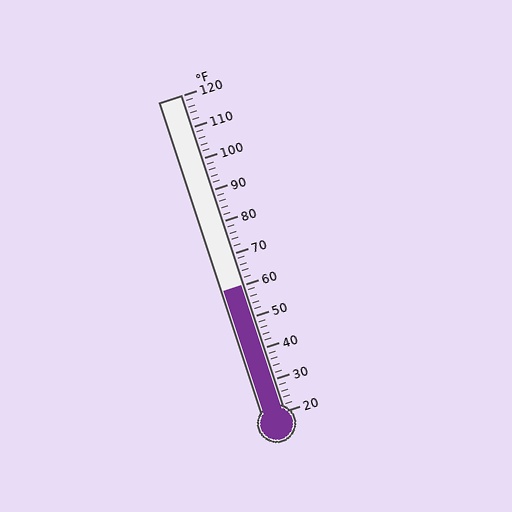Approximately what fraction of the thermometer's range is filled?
The thermometer is filled to approximately 40% of its range.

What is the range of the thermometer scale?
The thermometer scale ranges from 20°F to 120°F.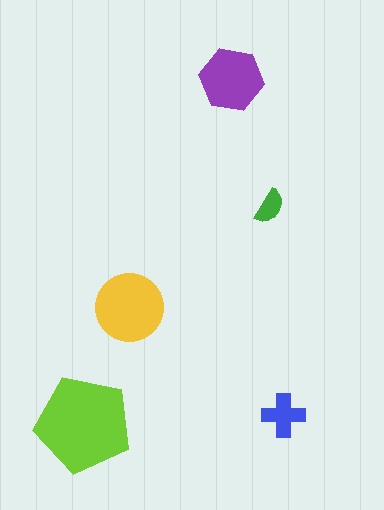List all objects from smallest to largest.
The green semicircle, the blue cross, the purple hexagon, the yellow circle, the lime pentagon.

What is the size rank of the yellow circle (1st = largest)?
2nd.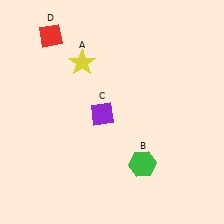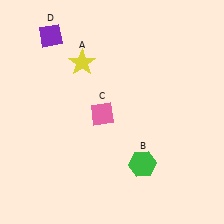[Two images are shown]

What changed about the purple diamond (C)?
In Image 1, C is purple. In Image 2, it changed to pink.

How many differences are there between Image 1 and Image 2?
There are 2 differences between the two images.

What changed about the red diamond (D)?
In Image 1, D is red. In Image 2, it changed to purple.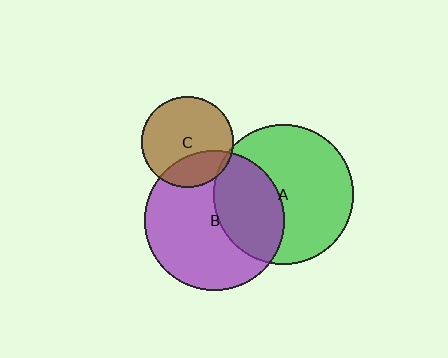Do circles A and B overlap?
Yes.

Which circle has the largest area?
Circle B (purple).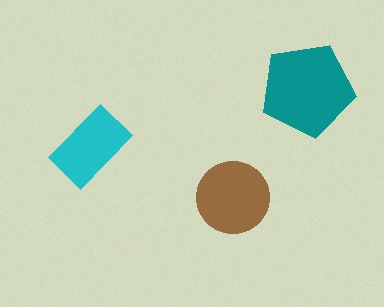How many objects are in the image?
There are 3 objects in the image.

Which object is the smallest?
The cyan rectangle.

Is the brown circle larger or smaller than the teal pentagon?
Smaller.